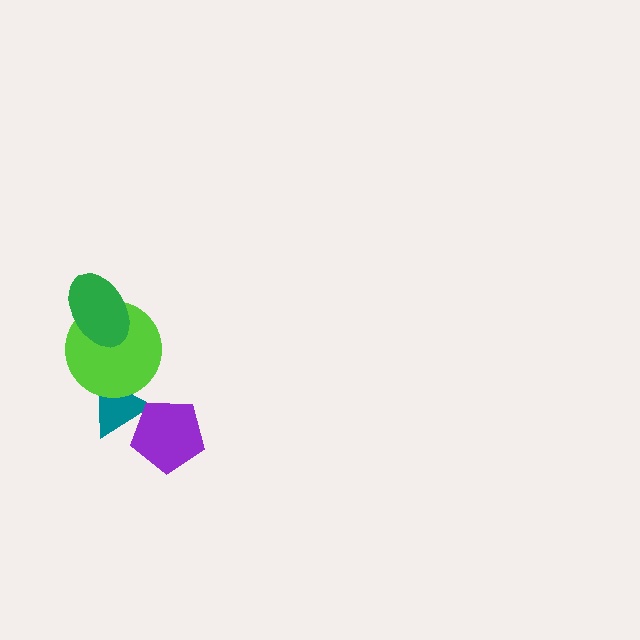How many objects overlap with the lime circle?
2 objects overlap with the lime circle.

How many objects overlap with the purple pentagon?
1 object overlaps with the purple pentagon.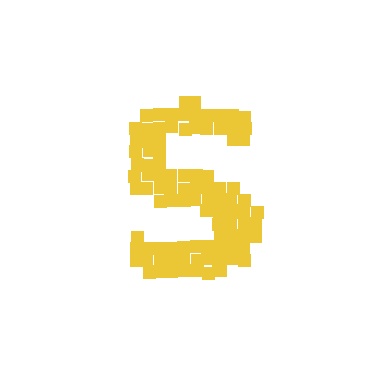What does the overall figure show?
The overall figure shows the letter S.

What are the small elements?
The small elements are squares.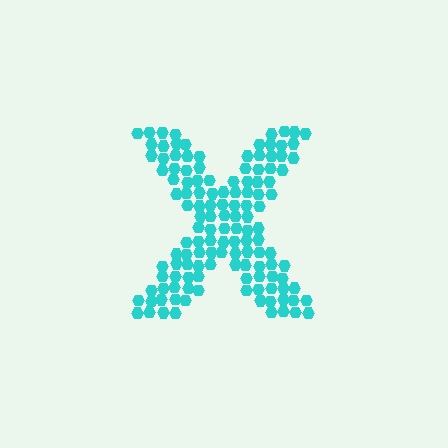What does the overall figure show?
The overall figure shows the letter X.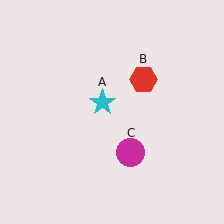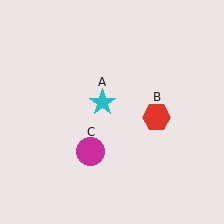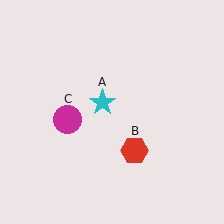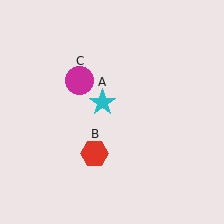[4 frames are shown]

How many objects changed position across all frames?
2 objects changed position: red hexagon (object B), magenta circle (object C).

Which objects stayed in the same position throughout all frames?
Cyan star (object A) remained stationary.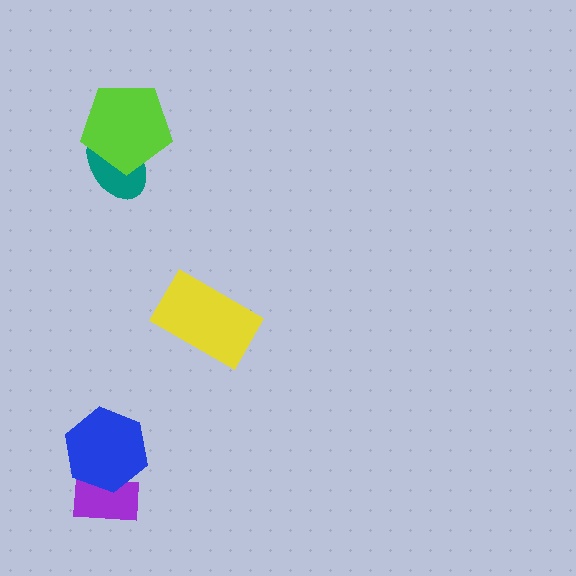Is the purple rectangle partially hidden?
Yes, it is partially covered by another shape.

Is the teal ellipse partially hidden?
Yes, it is partially covered by another shape.